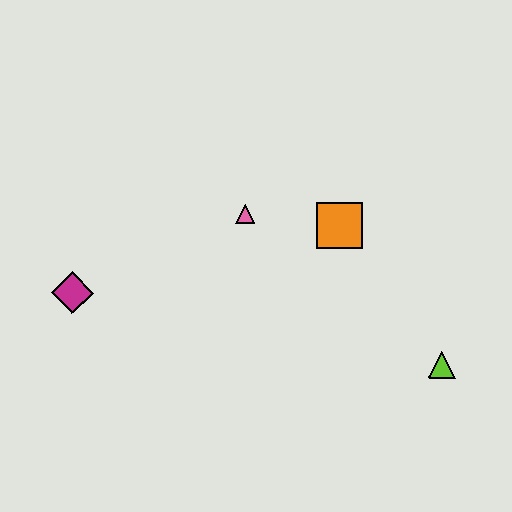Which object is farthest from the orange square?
The magenta diamond is farthest from the orange square.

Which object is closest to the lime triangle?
The orange square is closest to the lime triangle.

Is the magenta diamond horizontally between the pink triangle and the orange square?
No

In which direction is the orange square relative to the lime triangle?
The orange square is above the lime triangle.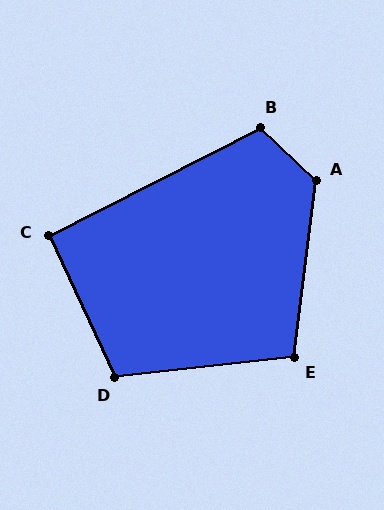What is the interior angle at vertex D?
Approximately 109 degrees (obtuse).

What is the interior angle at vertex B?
Approximately 109 degrees (obtuse).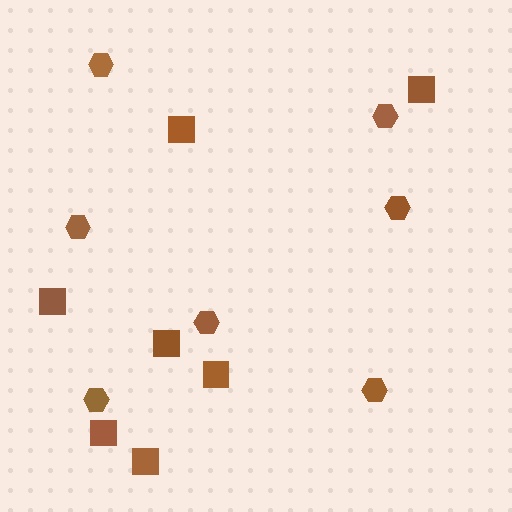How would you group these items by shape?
There are 2 groups: one group of squares (7) and one group of hexagons (7).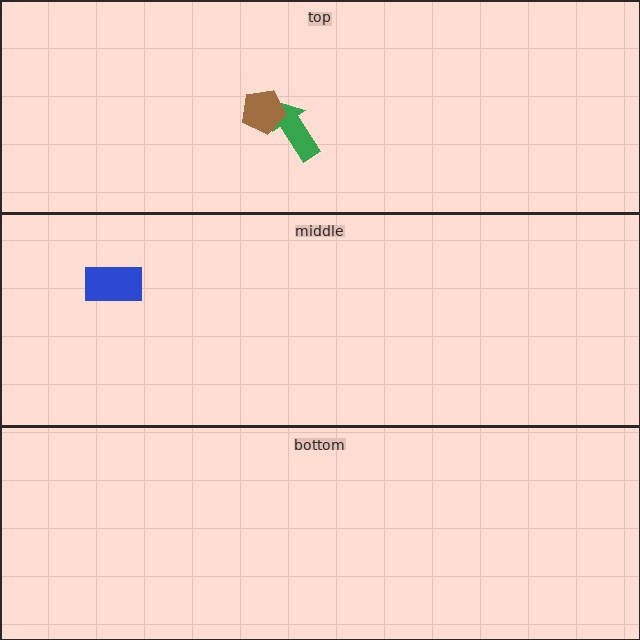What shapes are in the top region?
The green arrow, the brown pentagon.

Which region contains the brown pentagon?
The top region.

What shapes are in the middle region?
The blue rectangle.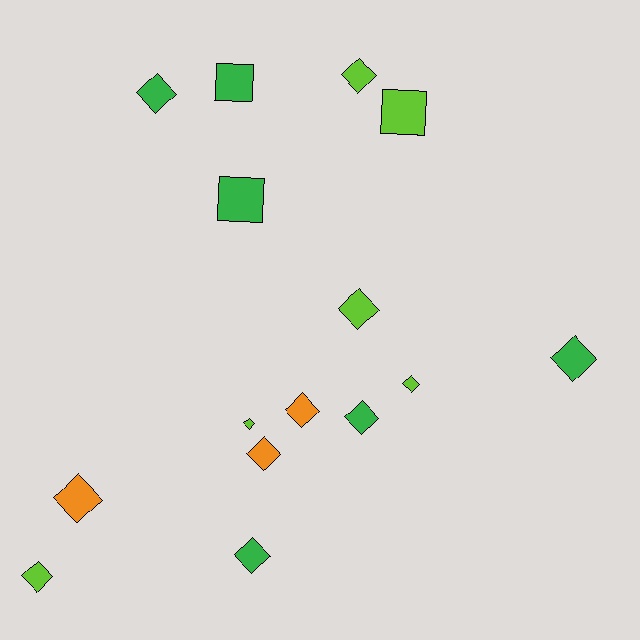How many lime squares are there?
There is 1 lime square.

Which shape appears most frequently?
Diamond, with 12 objects.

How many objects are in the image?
There are 15 objects.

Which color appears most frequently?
Green, with 6 objects.